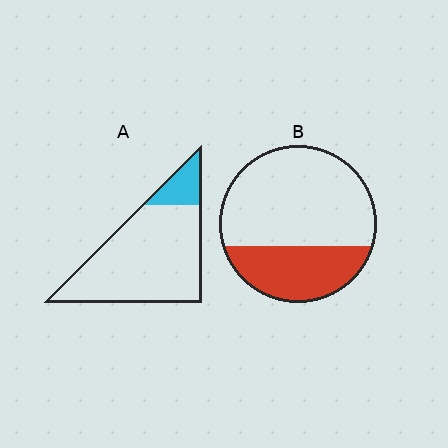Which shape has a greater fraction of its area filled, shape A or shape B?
Shape B.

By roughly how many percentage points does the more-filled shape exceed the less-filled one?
By roughly 20 percentage points (B over A).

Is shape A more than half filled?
No.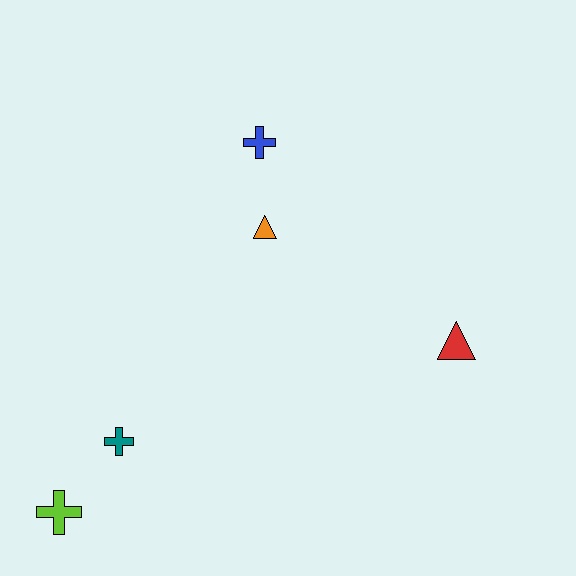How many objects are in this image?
There are 5 objects.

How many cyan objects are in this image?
There are no cyan objects.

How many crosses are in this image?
There are 3 crosses.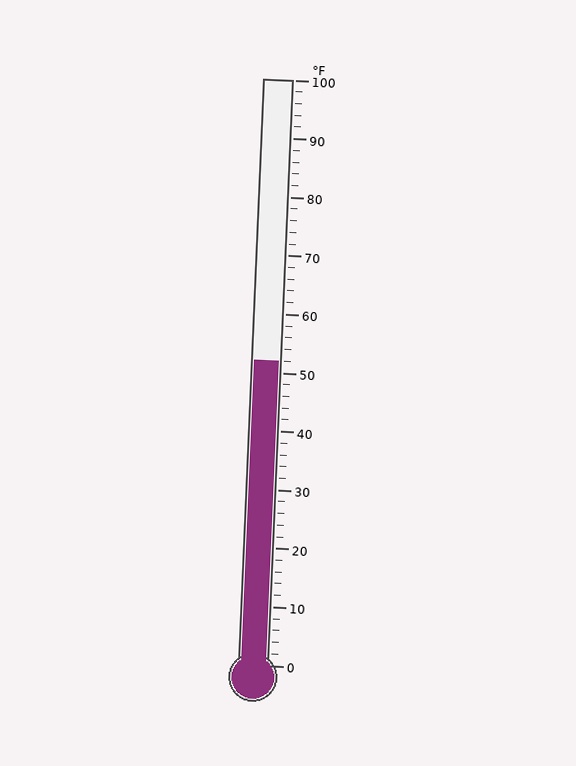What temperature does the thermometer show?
The thermometer shows approximately 52°F.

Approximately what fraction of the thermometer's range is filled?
The thermometer is filled to approximately 50% of its range.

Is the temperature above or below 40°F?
The temperature is above 40°F.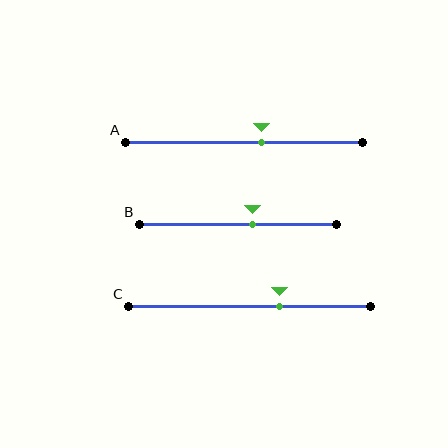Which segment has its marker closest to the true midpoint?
Segment A has its marker closest to the true midpoint.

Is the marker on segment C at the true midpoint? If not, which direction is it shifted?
No, the marker on segment C is shifted to the right by about 12% of the segment length.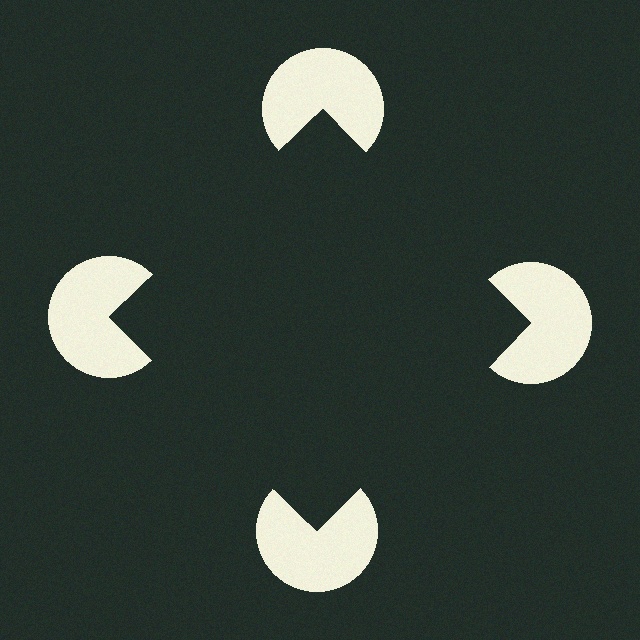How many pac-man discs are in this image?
There are 4 — one at each vertex of the illusory square.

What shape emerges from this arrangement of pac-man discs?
An illusory square — its edges are inferred from the aligned wedge cuts in the pac-man discs, not physically drawn.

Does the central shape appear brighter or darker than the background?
It typically appears slightly darker than the background, even though no actual brightness change is drawn.